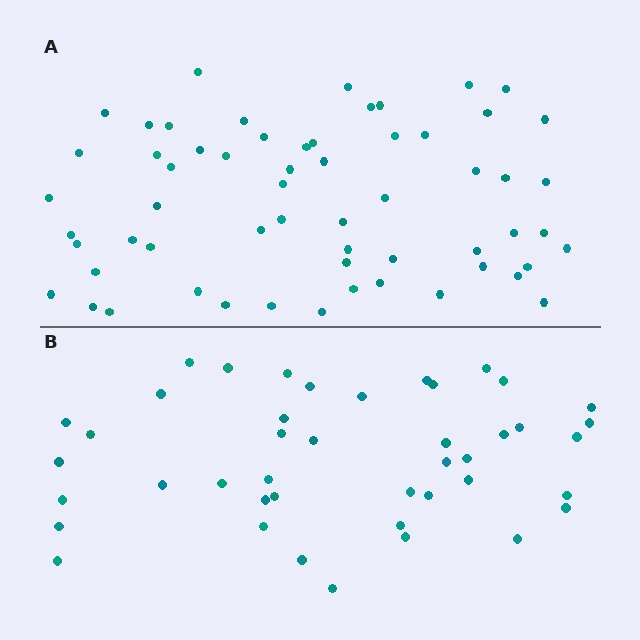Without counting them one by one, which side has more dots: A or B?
Region A (the top region) has more dots.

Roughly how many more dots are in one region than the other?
Region A has approximately 15 more dots than region B.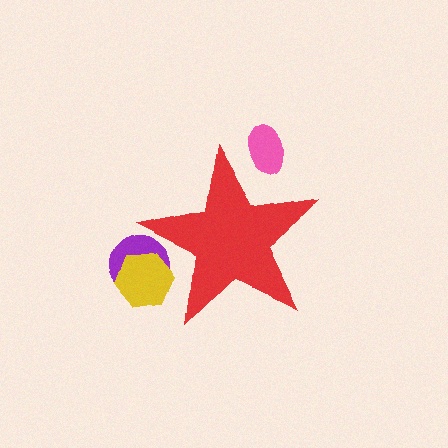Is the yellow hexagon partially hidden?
Yes, the yellow hexagon is partially hidden behind the red star.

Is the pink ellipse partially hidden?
Yes, the pink ellipse is partially hidden behind the red star.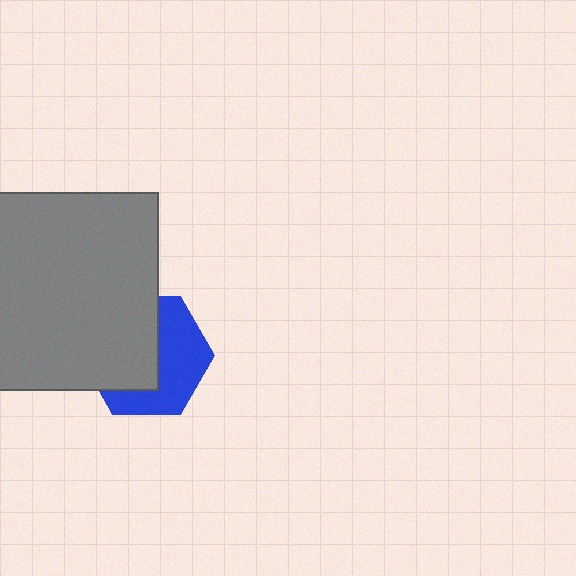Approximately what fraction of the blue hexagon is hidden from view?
Roughly 52% of the blue hexagon is hidden behind the gray square.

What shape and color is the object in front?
The object in front is a gray square.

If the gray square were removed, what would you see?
You would see the complete blue hexagon.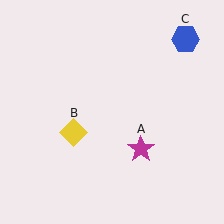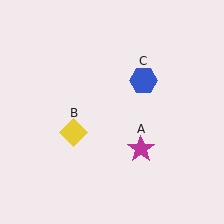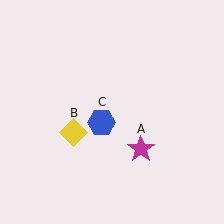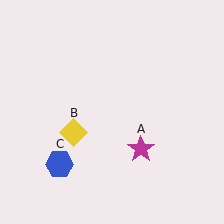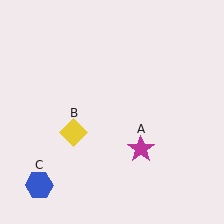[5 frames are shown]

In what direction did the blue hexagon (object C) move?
The blue hexagon (object C) moved down and to the left.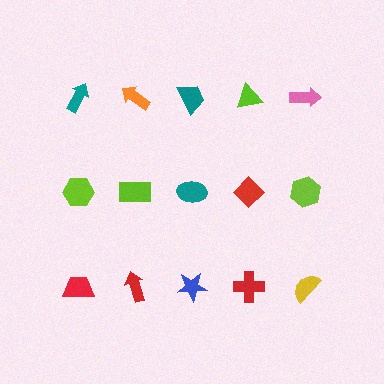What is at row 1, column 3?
A teal trapezoid.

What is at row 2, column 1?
A lime hexagon.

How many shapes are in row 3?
5 shapes.